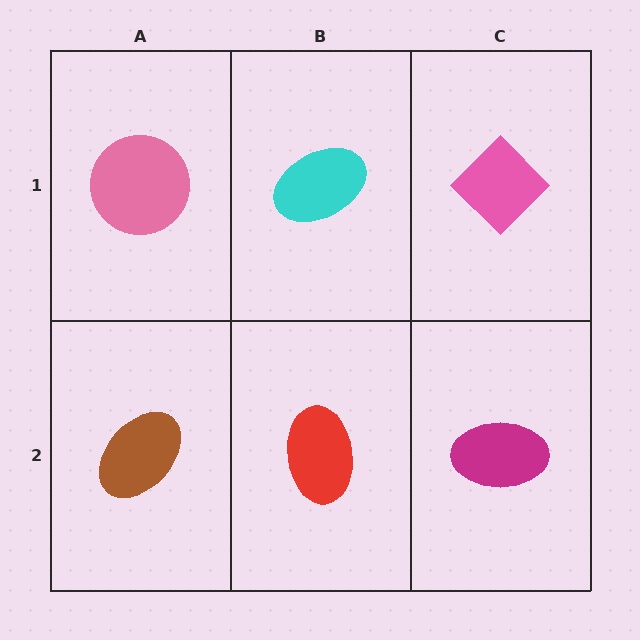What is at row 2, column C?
A magenta ellipse.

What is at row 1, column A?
A pink circle.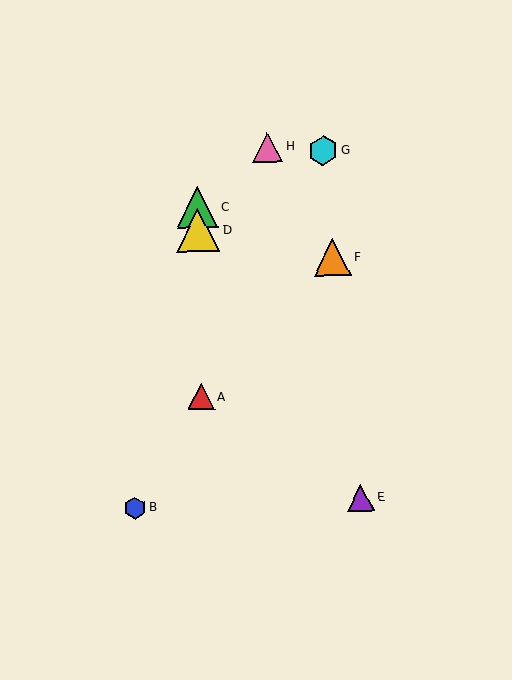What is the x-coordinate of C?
Object C is at x≈197.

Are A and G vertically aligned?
No, A is at x≈201 and G is at x≈323.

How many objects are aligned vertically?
3 objects (A, C, D) are aligned vertically.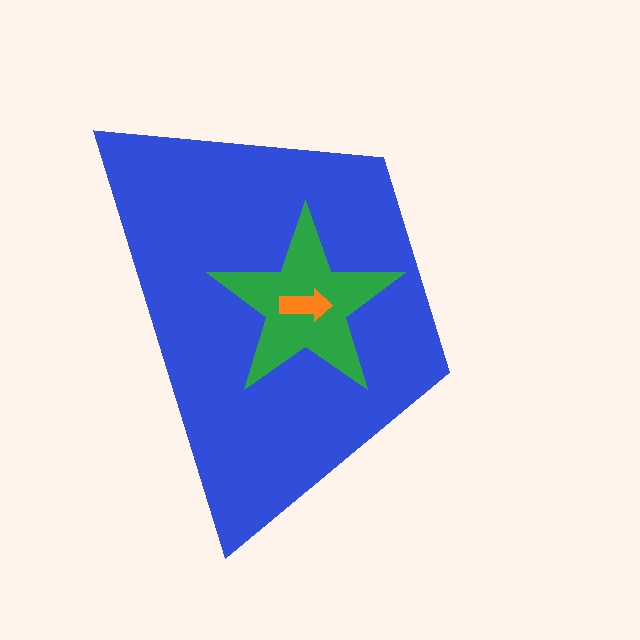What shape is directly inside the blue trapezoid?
The green star.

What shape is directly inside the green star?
The orange arrow.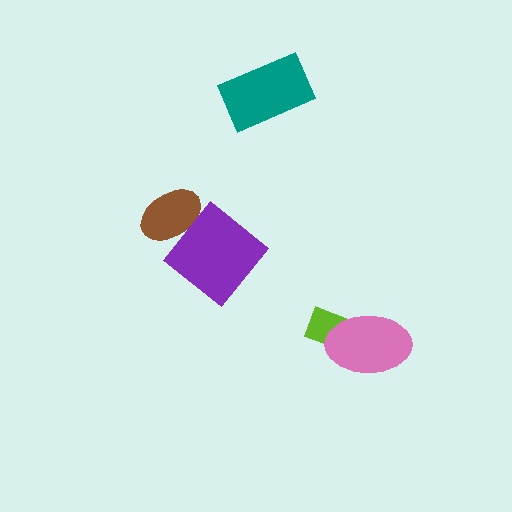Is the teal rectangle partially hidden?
No, no other shape covers it.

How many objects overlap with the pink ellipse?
1 object overlaps with the pink ellipse.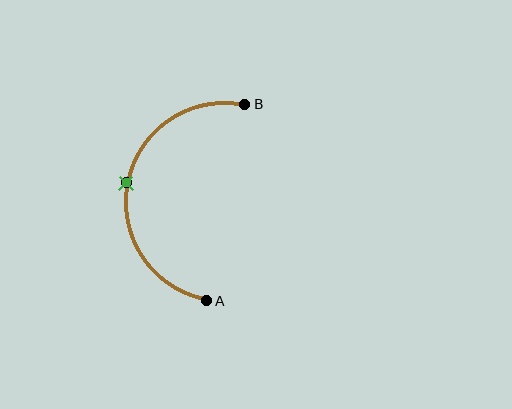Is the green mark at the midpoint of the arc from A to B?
Yes. The green mark lies on the arc at equal arc-length from both A and B — it is the arc midpoint.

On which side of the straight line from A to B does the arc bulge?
The arc bulges to the left of the straight line connecting A and B.